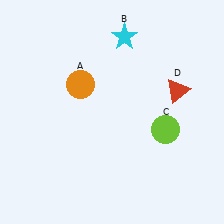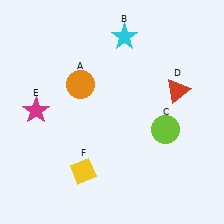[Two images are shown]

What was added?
A magenta star (E), a yellow diamond (F) were added in Image 2.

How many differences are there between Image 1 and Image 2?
There are 2 differences between the two images.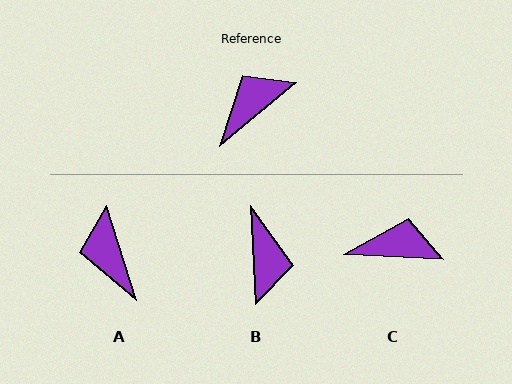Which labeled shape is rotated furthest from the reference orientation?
B, about 126 degrees away.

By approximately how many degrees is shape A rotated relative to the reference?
Approximately 68 degrees counter-clockwise.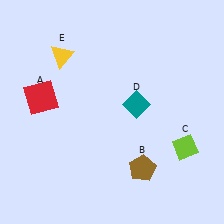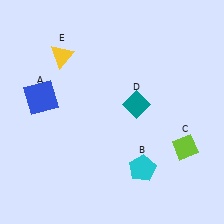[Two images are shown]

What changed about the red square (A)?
In Image 1, A is red. In Image 2, it changed to blue.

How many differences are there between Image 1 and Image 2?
There are 2 differences between the two images.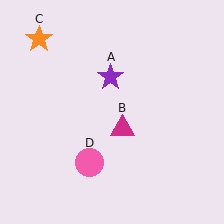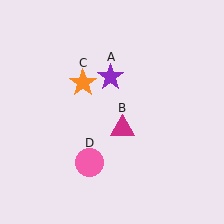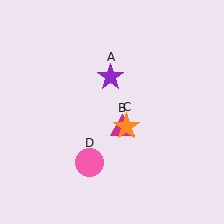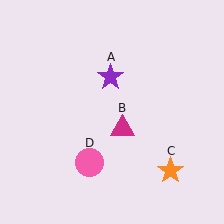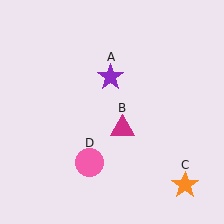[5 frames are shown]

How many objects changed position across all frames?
1 object changed position: orange star (object C).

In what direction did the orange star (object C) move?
The orange star (object C) moved down and to the right.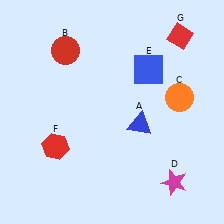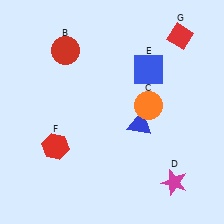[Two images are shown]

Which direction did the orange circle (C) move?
The orange circle (C) moved left.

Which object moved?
The orange circle (C) moved left.